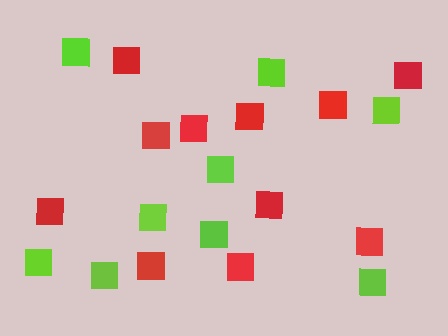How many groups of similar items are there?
There are 2 groups: one group of red squares (11) and one group of lime squares (9).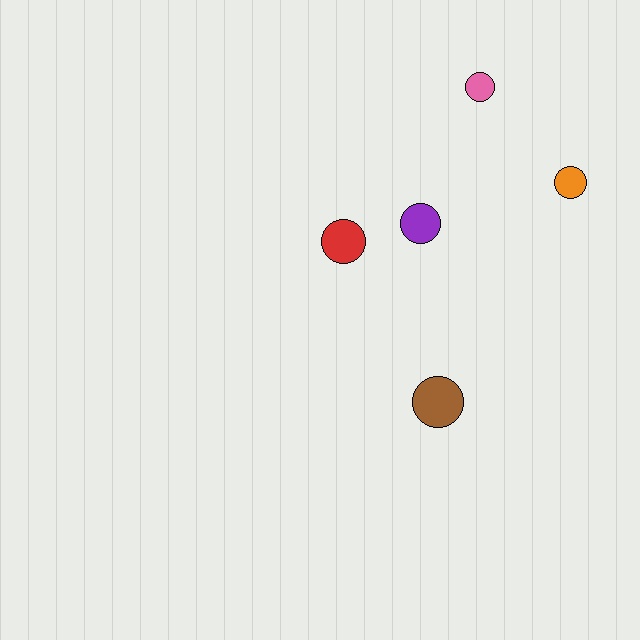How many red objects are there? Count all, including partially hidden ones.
There is 1 red object.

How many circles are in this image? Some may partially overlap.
There are 5 circles.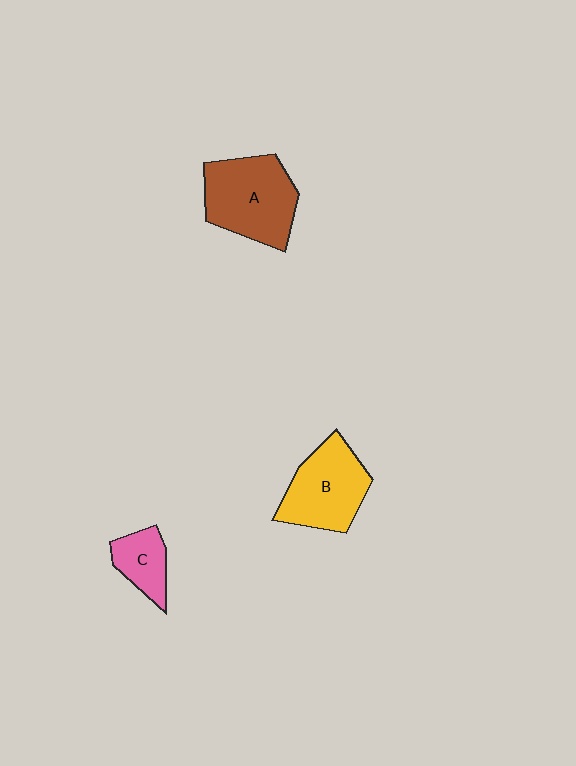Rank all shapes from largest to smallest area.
From largest to smallest: A (brown), B (yellow), C (pink).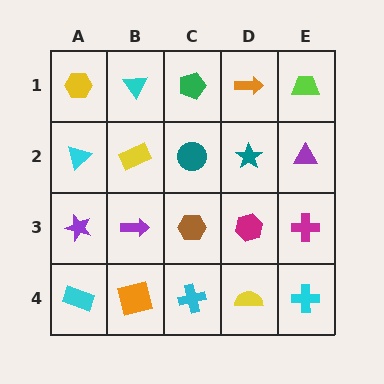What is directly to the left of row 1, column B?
A yellow hexagon.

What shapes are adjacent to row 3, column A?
A cyan triangle (row 2, column A), a cyan rectangle (row 4, column A), a purple arrow (row 3, column B).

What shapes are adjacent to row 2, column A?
A yellow hexagon (row 1, column A), a purple star (row 3, column A), a yellow rectangle (row 2, column B).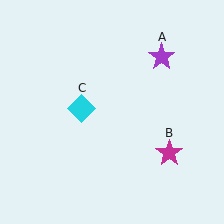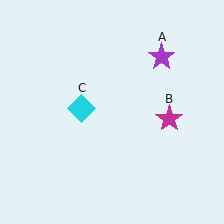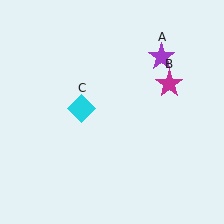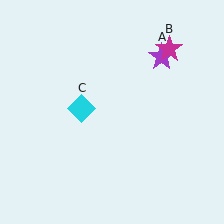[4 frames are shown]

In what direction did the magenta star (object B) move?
The magenta star (object B) moved up.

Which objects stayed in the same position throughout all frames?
Purple star (object A) and cyan diamond (object C) remained stationary.